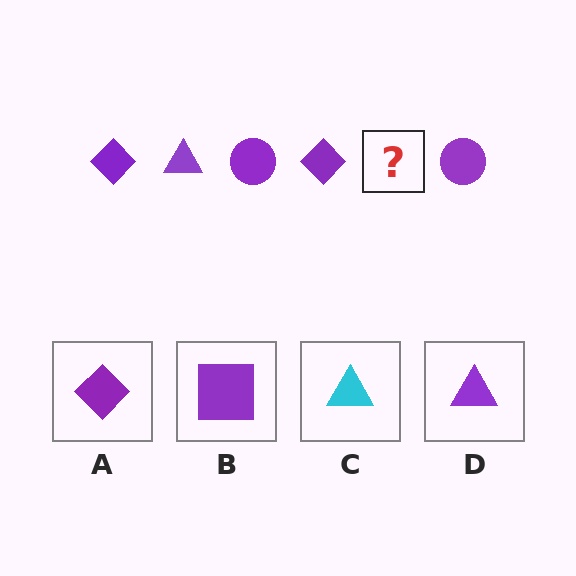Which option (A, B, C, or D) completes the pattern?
D.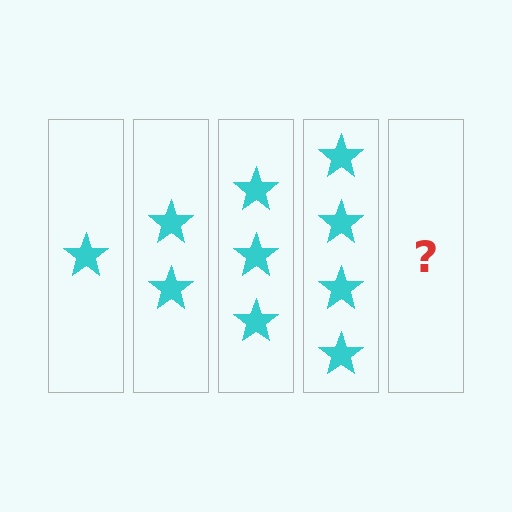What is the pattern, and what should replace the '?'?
The pattern is that each step adds one more star. The '?' should be 5 stars.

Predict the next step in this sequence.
The next step is 5 stars.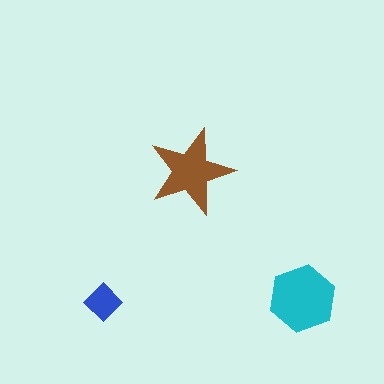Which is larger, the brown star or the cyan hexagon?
The cyan hexagon.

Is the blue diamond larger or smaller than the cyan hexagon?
Smaller.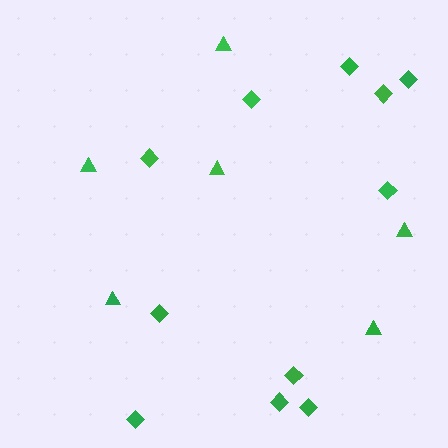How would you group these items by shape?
There are 2 groups: one group of triangles (6) and one group of diamonds (11).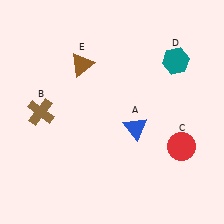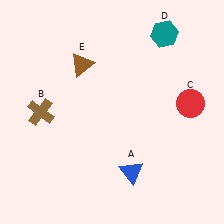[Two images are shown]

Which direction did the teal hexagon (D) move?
The teal hexagon (D) moved up.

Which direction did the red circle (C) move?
The red circle (C) moved up.